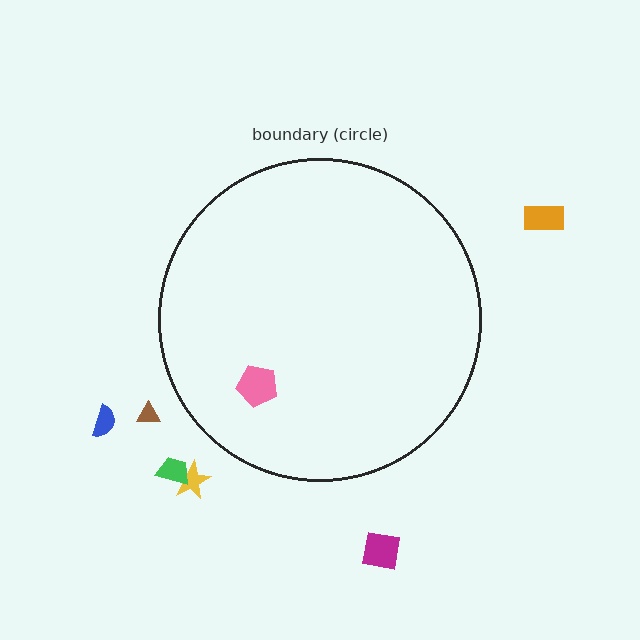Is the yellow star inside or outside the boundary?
Outside.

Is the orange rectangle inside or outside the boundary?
Outside.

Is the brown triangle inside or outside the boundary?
Outside.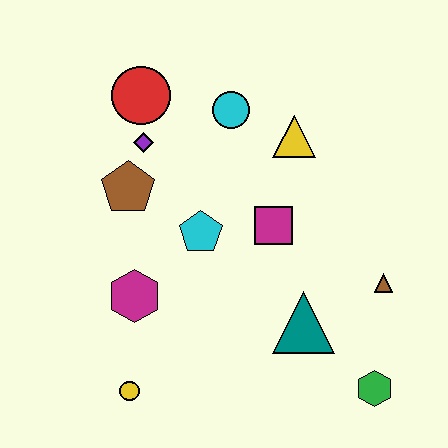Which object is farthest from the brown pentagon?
The green hexagon is farthest from the brown pentagon.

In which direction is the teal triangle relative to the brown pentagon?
The teal triangle is to the right of the brown pentagon.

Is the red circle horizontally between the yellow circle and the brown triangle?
Yes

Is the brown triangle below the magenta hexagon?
No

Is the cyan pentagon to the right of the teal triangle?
No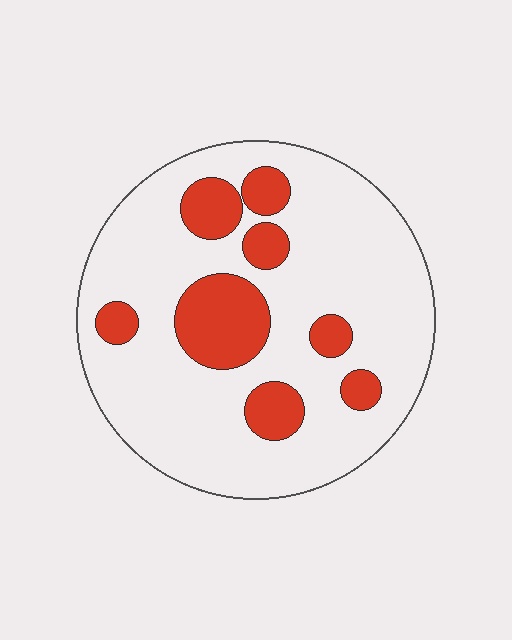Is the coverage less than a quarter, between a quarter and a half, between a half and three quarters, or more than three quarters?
Less than a quarter.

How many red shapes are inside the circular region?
8.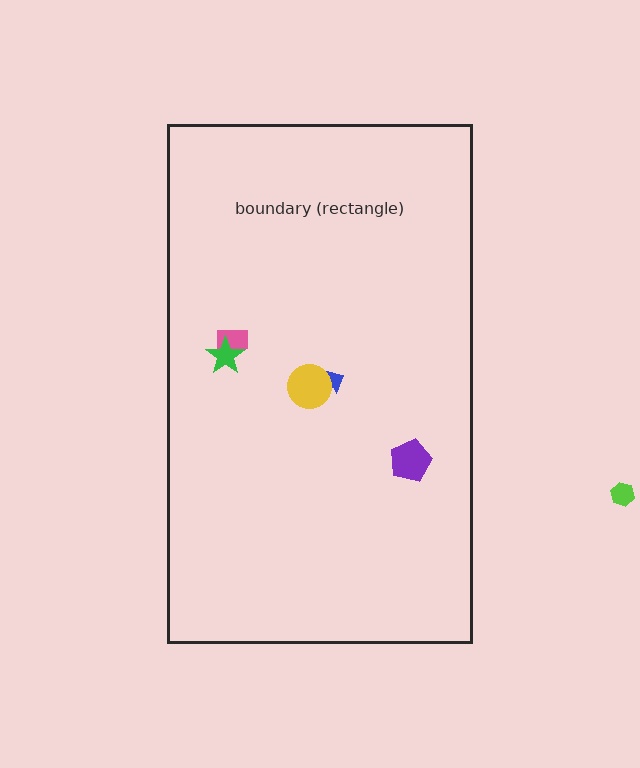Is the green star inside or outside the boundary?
Inside.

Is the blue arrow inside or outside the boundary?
Inside.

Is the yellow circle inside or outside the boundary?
Inside.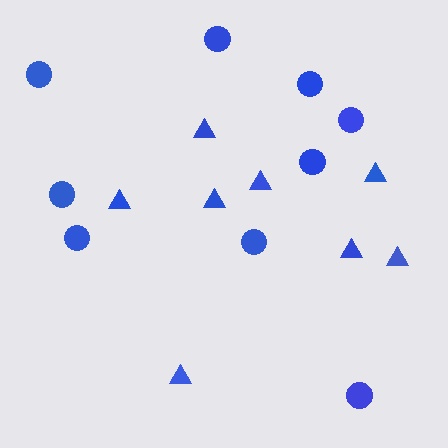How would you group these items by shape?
There are 2 groups: one group of circles (9) and one group of triangles (8).